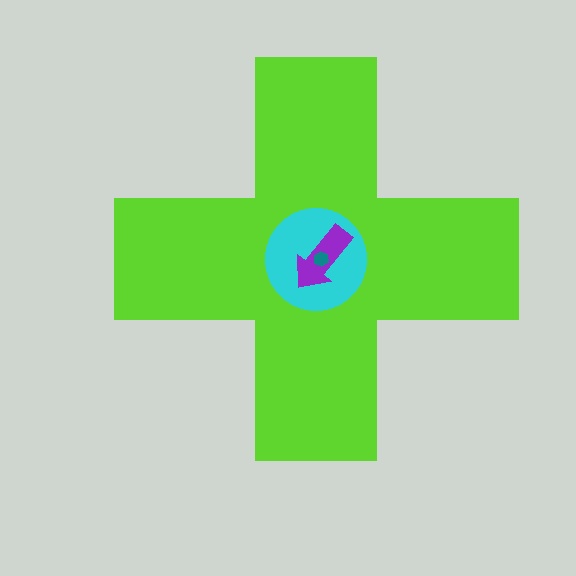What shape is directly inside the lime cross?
The cyan circle.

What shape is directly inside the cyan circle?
The purple arrow.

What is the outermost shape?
The lime cross.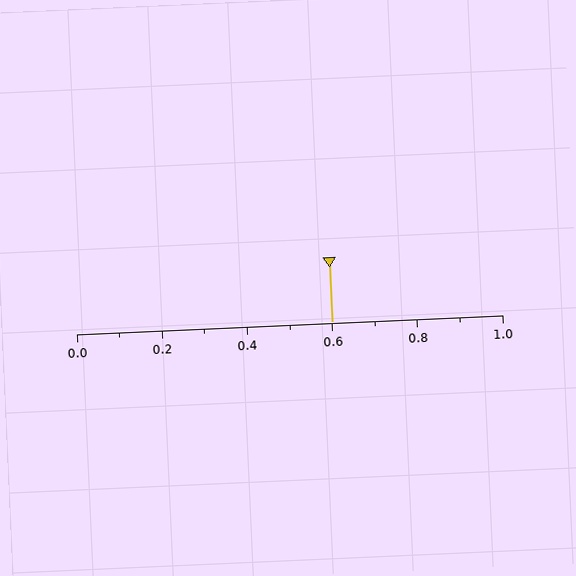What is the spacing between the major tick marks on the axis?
The major ticks are spaced 0.2 apart.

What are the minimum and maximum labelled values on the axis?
The axis runs from 0.0 to 1.0.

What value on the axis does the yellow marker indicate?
The marker indicates approximately 0.6.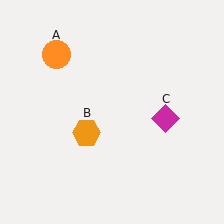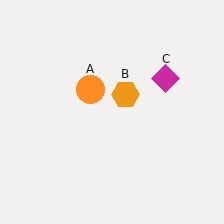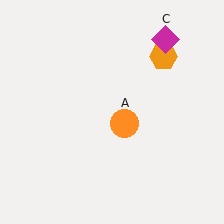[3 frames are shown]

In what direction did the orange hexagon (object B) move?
The orange hexagon (object B) moved up and to the right.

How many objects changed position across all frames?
3 objects changed position: orange circle (object A), orange hexagon (object B), magenta diamond (object C).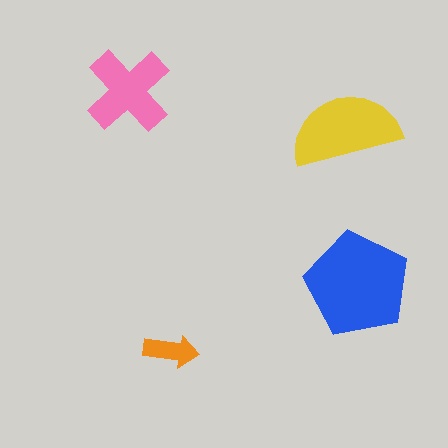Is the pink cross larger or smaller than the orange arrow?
Larger.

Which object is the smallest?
The orange arrow.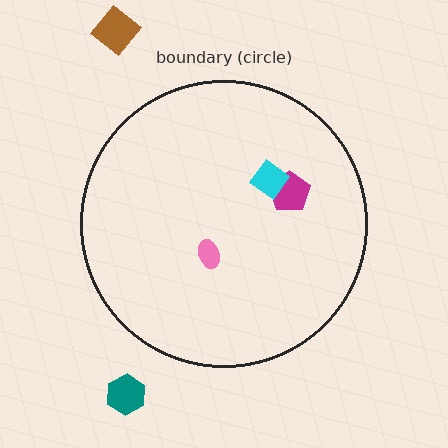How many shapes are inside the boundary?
3 inside, 2 outside.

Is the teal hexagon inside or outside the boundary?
Outside.